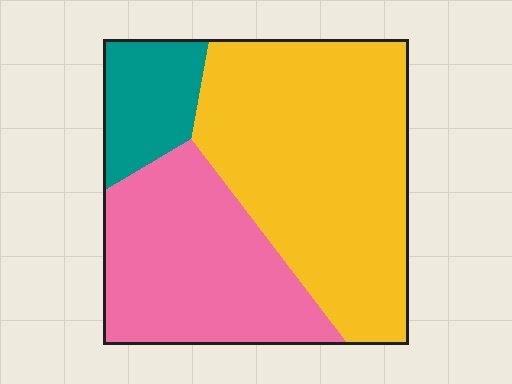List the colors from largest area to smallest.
From largest to smallest: yellow, pink, teal.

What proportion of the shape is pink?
Pink takes up about one third (1/3) of the shape.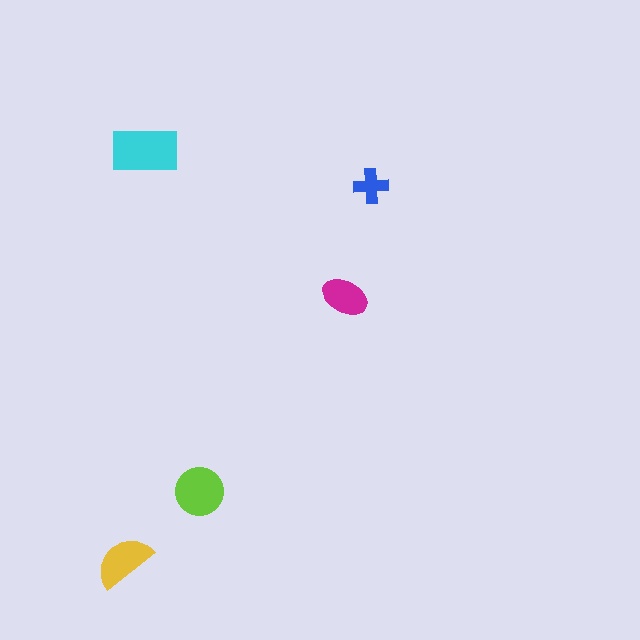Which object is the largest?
The cyan rectangle.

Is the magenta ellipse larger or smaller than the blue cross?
Larger.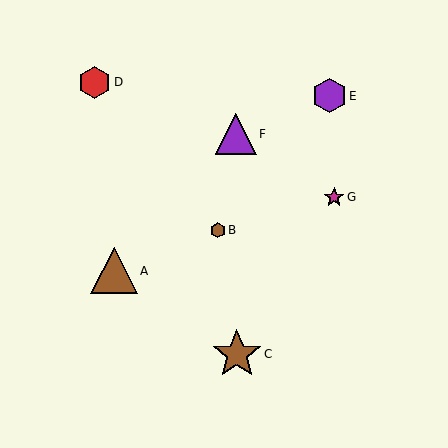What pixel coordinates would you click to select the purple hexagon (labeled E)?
Click at (329, 96) to select the purple hexagon E.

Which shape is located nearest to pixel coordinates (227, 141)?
The purple triangle (labeled F) at (236, 134) is nearest to that location.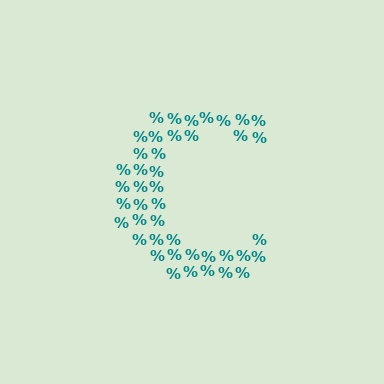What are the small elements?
The small elements are percent signs.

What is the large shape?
The large shape is the letter C.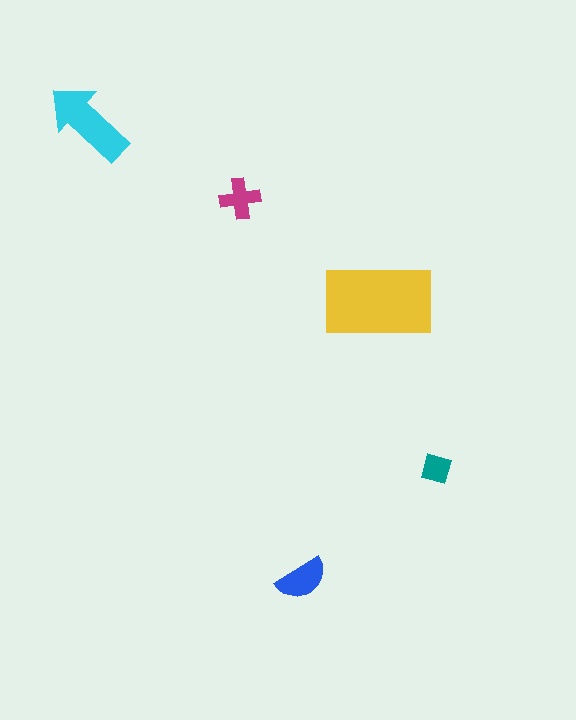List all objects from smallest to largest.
The teal diamond, the magenta cross, the blue semicircle, the cyan arrow, the yellow rectangle.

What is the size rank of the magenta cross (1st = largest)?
4th.